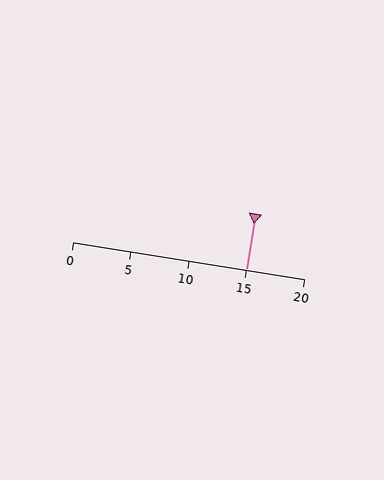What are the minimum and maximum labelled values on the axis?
The axis runs from 0 to 20.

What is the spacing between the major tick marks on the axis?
The major ticks are spaced 5 apart.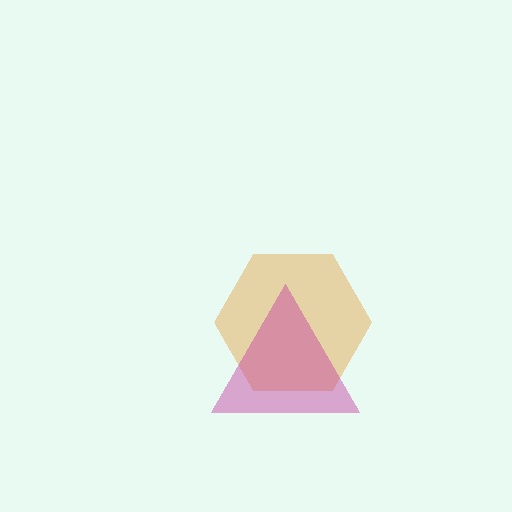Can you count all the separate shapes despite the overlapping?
Yes, there are 2 separate shapes.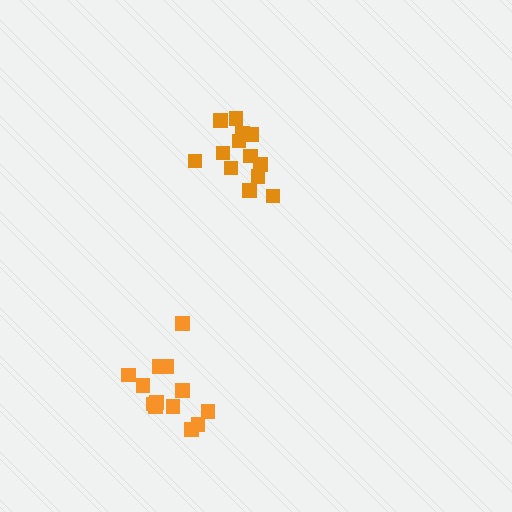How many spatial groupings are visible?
There are 2 spatial groupings.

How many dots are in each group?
Group 1: 13 dots, Group 2: 13 dots (26 total).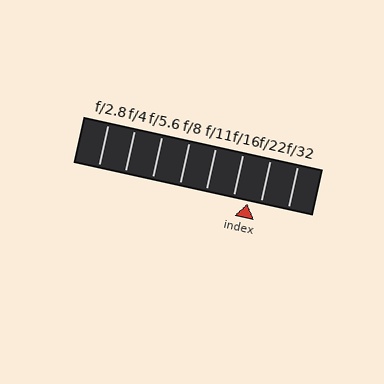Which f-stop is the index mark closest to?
The index mark is closest to f/22.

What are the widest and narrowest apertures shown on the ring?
The widest aperture shown is f/2.8 and the narrowest is f/32.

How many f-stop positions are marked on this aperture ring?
There are 8 f-stop positions marked.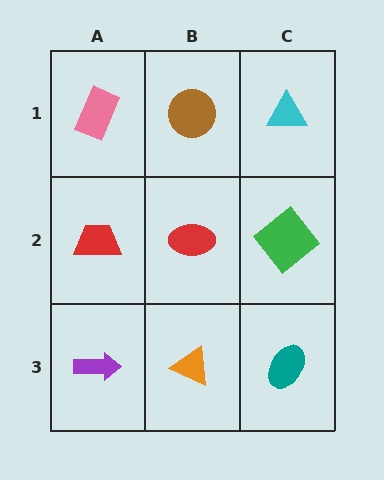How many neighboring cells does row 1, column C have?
2.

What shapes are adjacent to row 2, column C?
A cyan triangle (row 1, column C), a teal ellipse (row 3, column C), a red ellipse (row 2, column B).